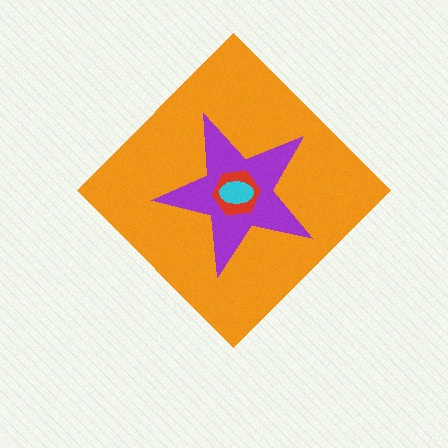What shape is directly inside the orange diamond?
The purple star.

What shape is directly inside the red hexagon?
The cyan ellipse.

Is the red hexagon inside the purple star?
Yes.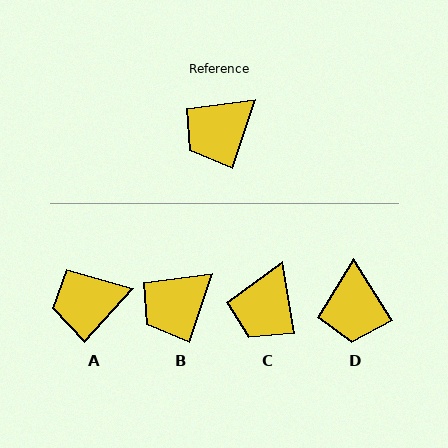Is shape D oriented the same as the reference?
No, it is off by about 51 degrees.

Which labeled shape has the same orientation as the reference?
B.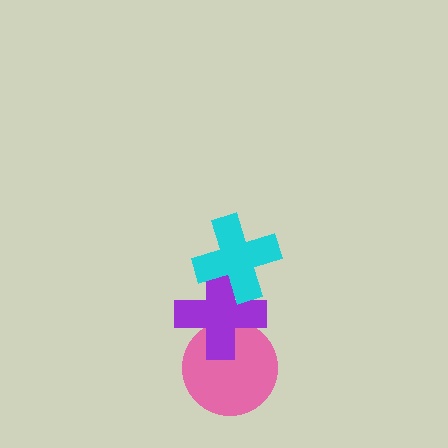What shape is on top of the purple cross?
The cyan cross is on top of the purple cross.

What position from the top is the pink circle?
The pink circle is 3rd from the top.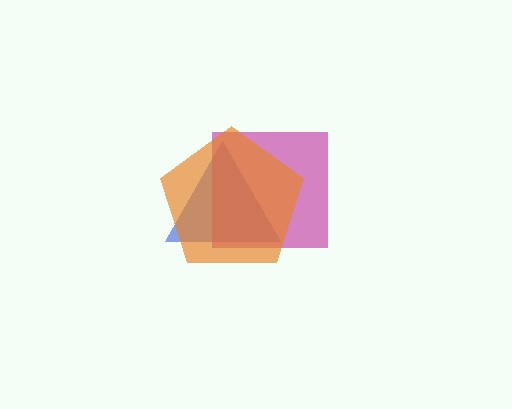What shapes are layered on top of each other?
The layered shapes are: a blue triangle, a magenta square, an orange pentagon.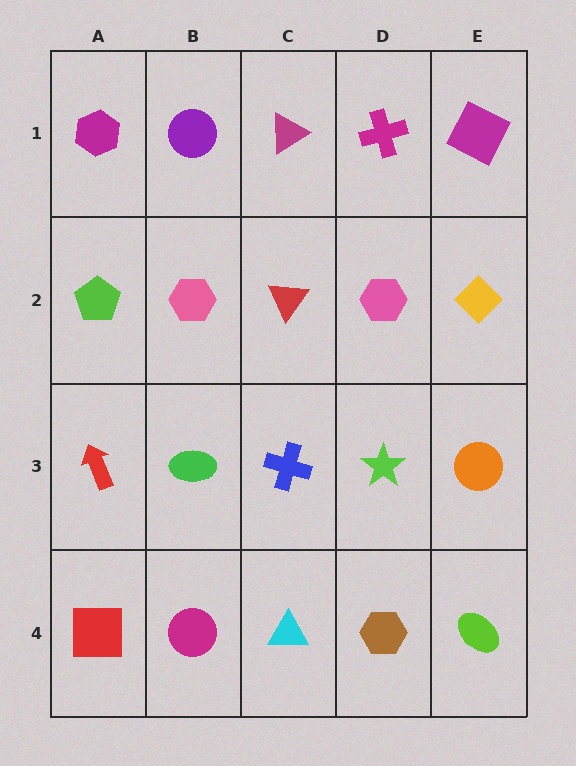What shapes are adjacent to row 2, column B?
A purple circle (row 1, column B), a green ellipse (row 3, column B), a lime pentagon (row 2, column A), a red triangle (row 2, column C).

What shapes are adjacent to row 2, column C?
A magenta triangle (row 1, column C), a blue cross (row 3, column C), a pink hexagon (row 2, column B), a pink hexagon (row 2, column D).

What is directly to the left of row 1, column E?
A magenta cross.